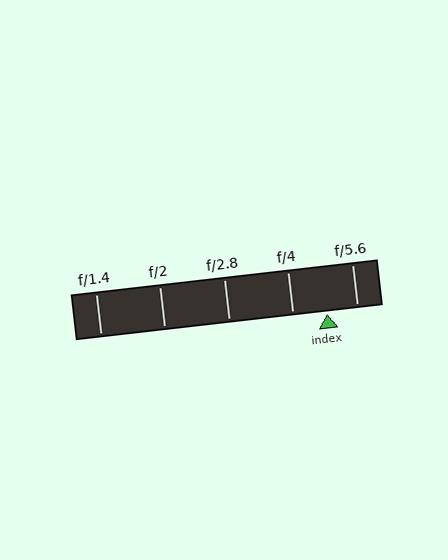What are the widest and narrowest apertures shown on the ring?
The widest aperture shown is f/1.4 and the narrowest is f/5.6.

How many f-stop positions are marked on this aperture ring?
There are 5 f-stop positions marked.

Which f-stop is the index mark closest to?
The index mark is closest to f/5.6.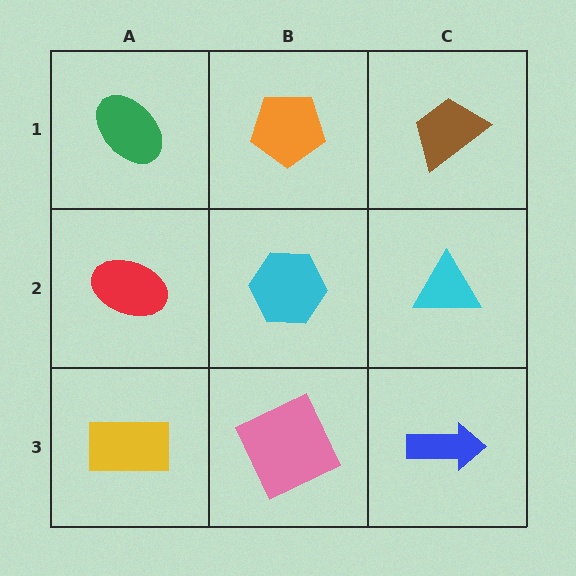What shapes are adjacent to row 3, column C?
A cyan triangle (row 2, column C), a pink square (row 3, column B).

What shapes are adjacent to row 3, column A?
A red ellipse (row 2, column A), a pink square (row 3, column B).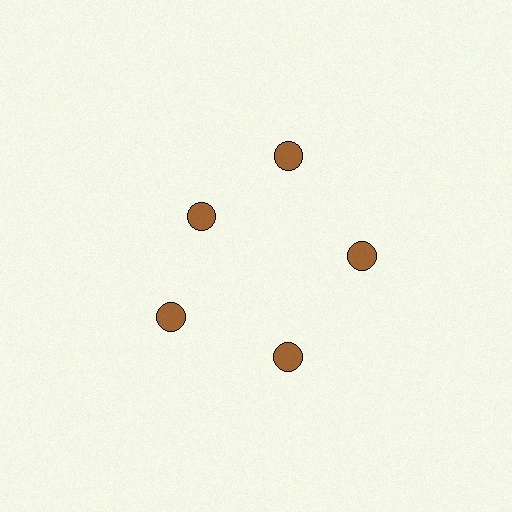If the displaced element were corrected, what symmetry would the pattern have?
It would have 5-fold rotational symmetry — the pattern would map onto itself every 72 degrees.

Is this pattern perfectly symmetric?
No. The 5 brown circles are arranged in a ring, but one element near the 10 o'clock position is pulled inward toward the center, breaking the 5-fold rotational symmetry.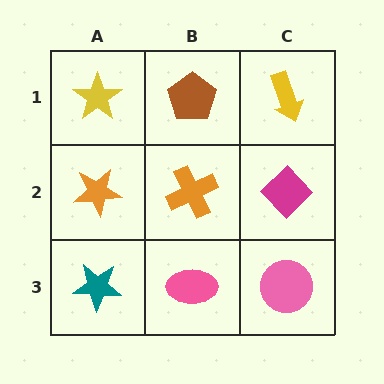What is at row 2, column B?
An orange cross.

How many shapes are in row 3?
3 shapes.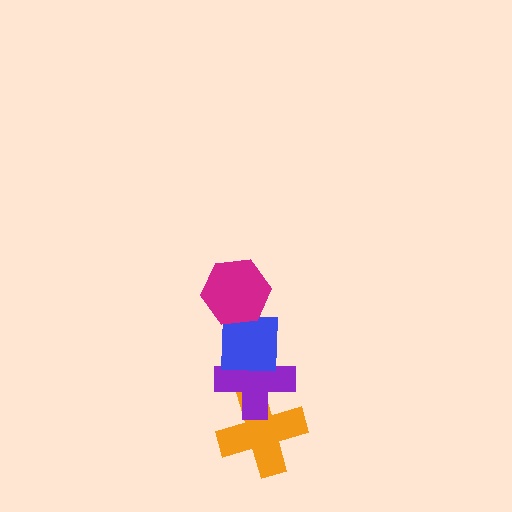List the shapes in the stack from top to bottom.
From top to bottom: the magenta hexagon, the blue square, the purple cross, the orange cross.